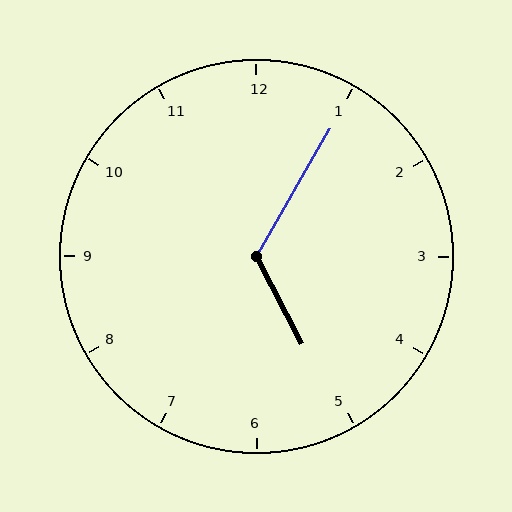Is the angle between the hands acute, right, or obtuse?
It is obtuse.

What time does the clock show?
5:05.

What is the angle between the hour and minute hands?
Approximately 122 degrees.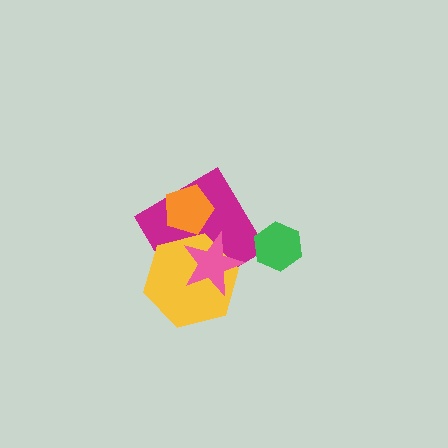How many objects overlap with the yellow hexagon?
2 objects overlap with the yellow hexagon.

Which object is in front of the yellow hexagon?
The pink star is in front of the yellow hexagon.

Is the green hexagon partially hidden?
No, no other shape covers it.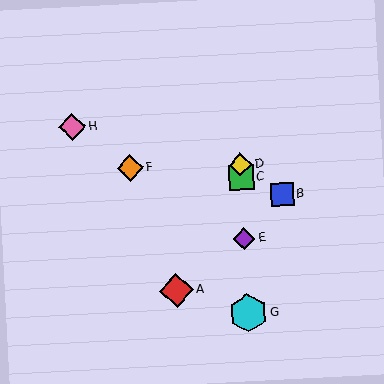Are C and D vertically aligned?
Yes, both are at x≈241.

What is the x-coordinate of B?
Object B is at x≈282.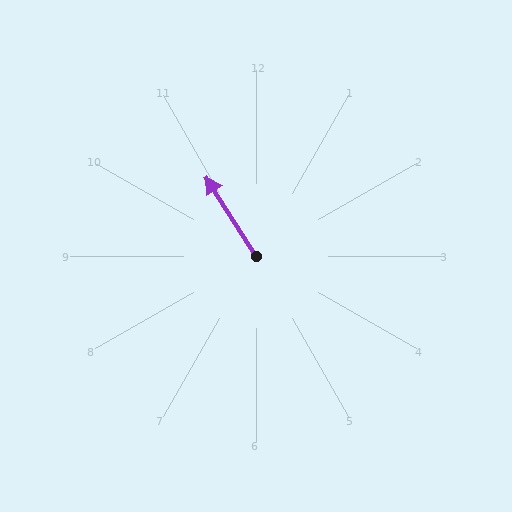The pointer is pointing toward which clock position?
Roughly 11 o'clock.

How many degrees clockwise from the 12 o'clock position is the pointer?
Approximately 328 degrees.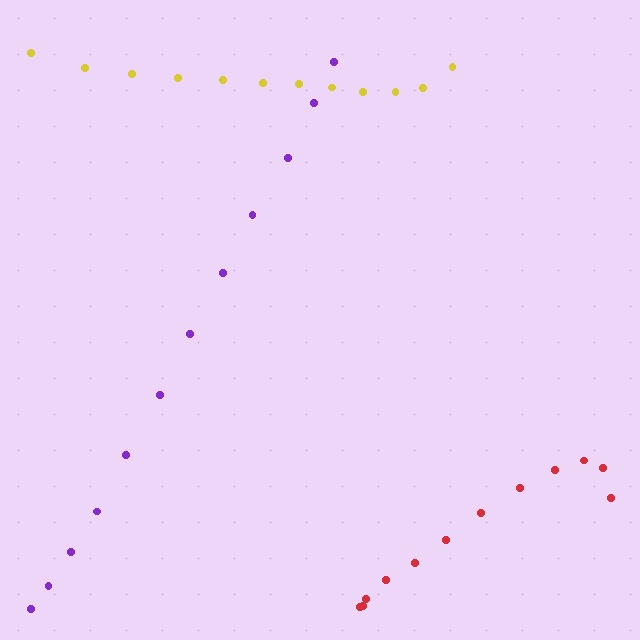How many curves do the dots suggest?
There are 3 distinct paths.